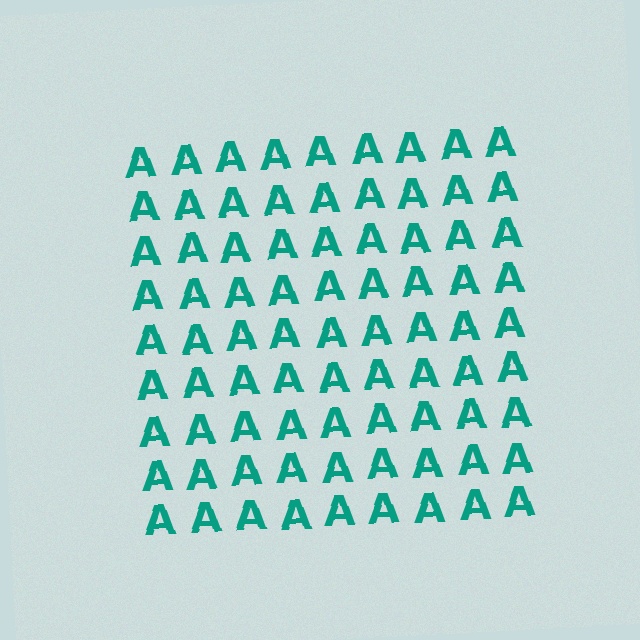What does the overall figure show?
The overall figure shows a square.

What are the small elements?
The small elements are letter A's.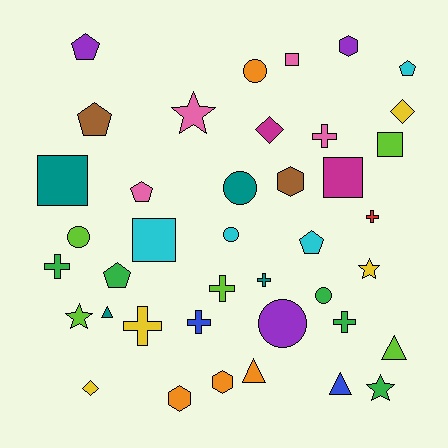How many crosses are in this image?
There are 8 crosses.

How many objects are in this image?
There are 40 objects.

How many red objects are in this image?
There is 1 red object.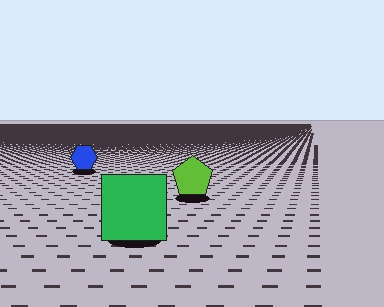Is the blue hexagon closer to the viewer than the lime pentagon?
No. The lime pentagon is closer — you can tell from the texture gradient: the ground texture is coarser near it.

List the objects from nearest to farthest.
From nearest to farthest: the green square, the lime pentagon, the blue hexagon.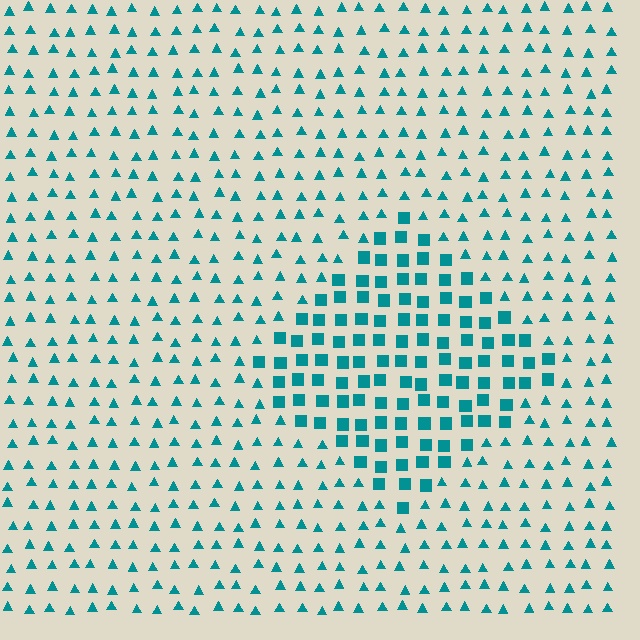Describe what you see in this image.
The image is filled with small teal elements arranged in a uniform grid. A diamond-shaped region contains squares, while the surrounding area contains triangles. The boundary is defined purely by the change in element shape.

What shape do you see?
I see a diamond.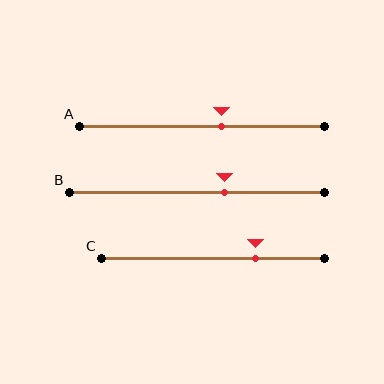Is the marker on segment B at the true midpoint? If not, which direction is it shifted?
No, the marker on segment B is shifted to the right by about 11% of the segment length.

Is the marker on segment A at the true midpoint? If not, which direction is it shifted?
No, the marker on segment A is shifted to the right by about 8% of the segment length.